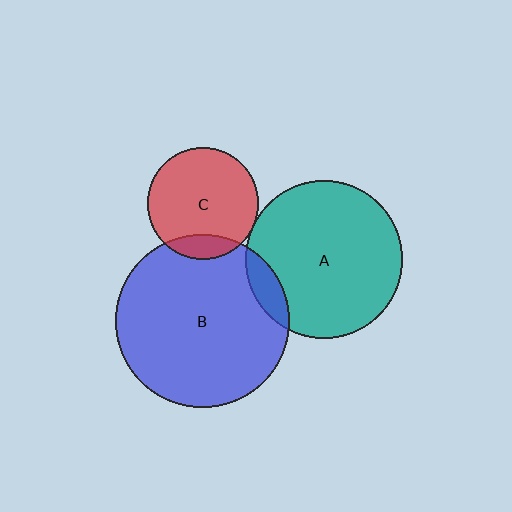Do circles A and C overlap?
Yes.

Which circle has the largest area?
Circle B (blue).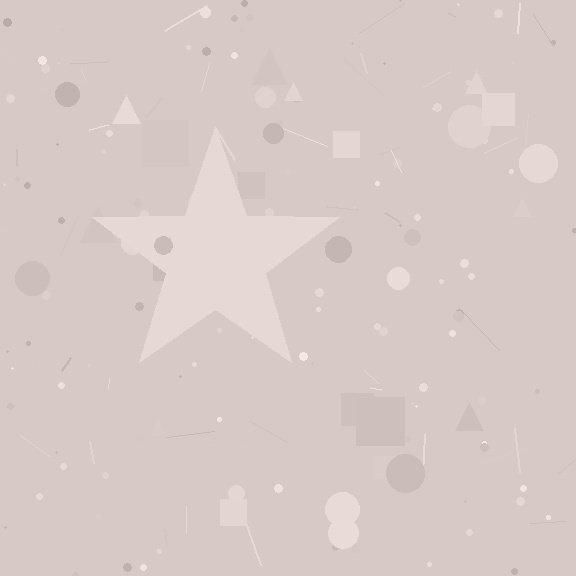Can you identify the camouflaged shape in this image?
The camouflaged shape is a star.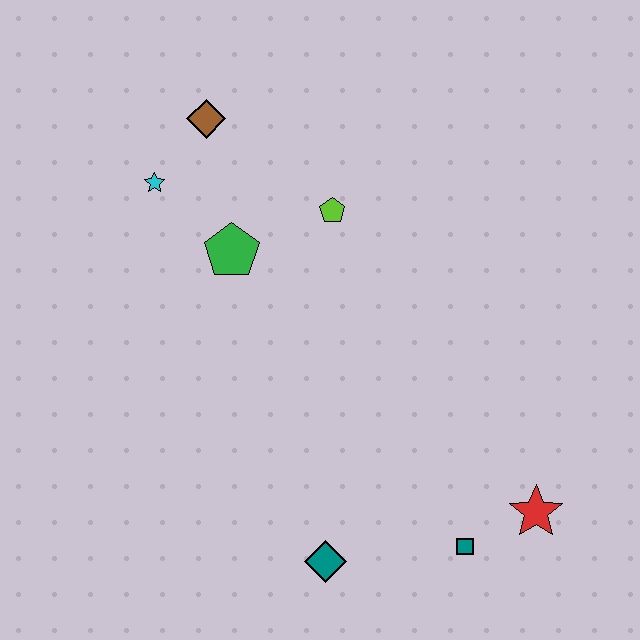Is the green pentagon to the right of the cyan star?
Yes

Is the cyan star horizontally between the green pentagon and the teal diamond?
No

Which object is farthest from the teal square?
The brown diamond is farthest from the teal square.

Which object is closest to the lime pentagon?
The green pentagon is closest to the lime pentagon.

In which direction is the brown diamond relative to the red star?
The brown diamond is above the red star.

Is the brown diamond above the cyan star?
Yes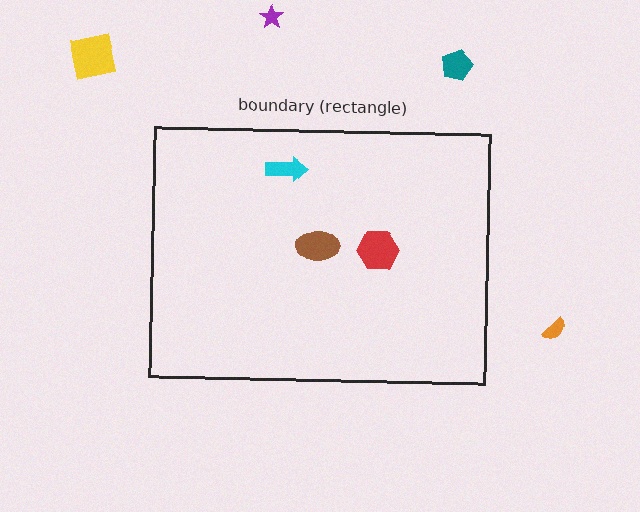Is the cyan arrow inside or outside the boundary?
Inside.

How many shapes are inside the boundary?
3 inside, 4 outside.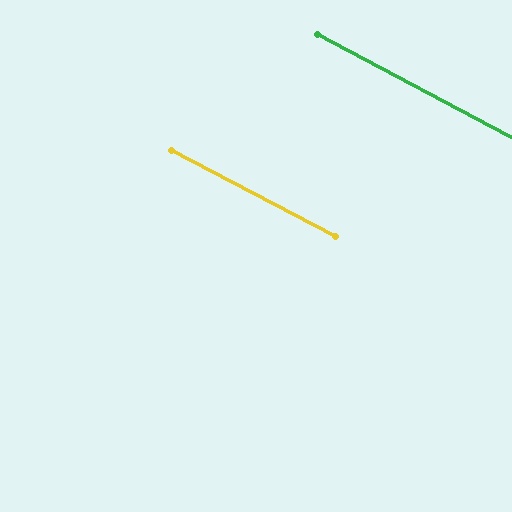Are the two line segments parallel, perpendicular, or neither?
Parallel — their directions differ by only 0.6°.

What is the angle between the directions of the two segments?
Approximately 1 degree.